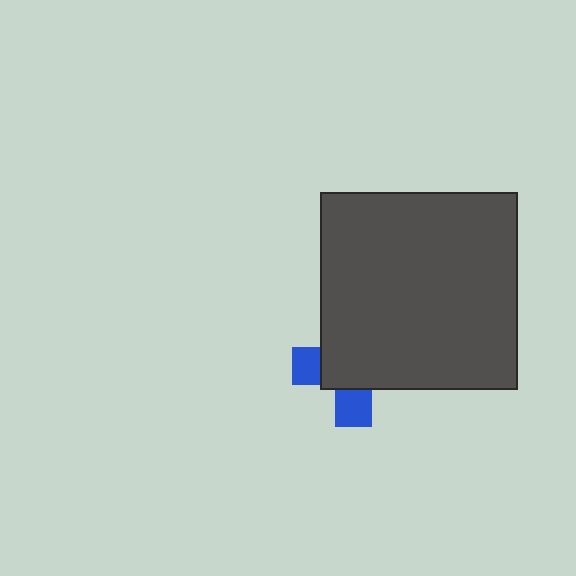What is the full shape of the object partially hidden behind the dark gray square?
The partially hidden object is a blue cross.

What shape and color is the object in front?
The object in front is a dark gray square.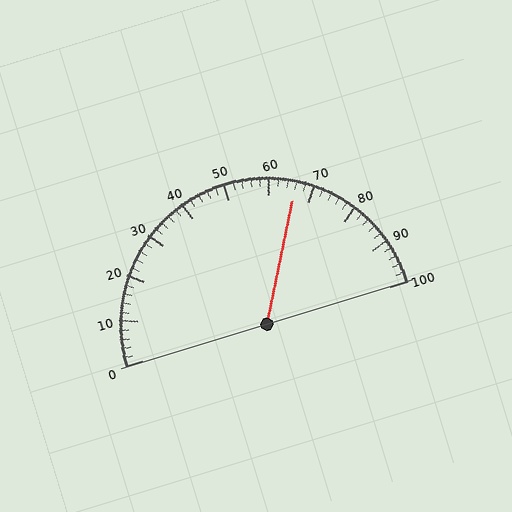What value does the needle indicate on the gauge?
The needle indicates approximately 66.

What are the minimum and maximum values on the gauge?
The gauge ranges from 0 to 100.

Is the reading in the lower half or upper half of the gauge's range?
The reading is in the upper half of the range (0 to 100).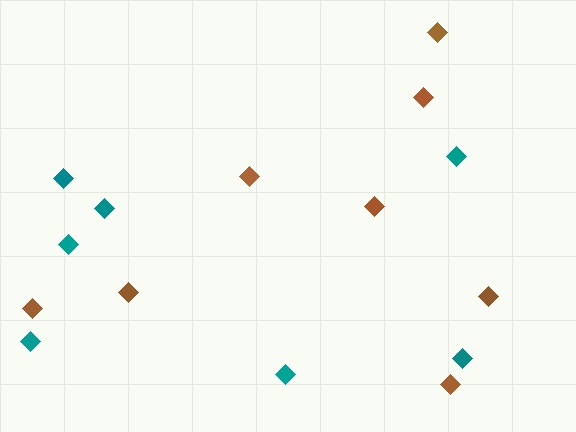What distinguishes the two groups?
There are 2 groups: one group of teal diamonds (7) and one group of brown diamonds (8).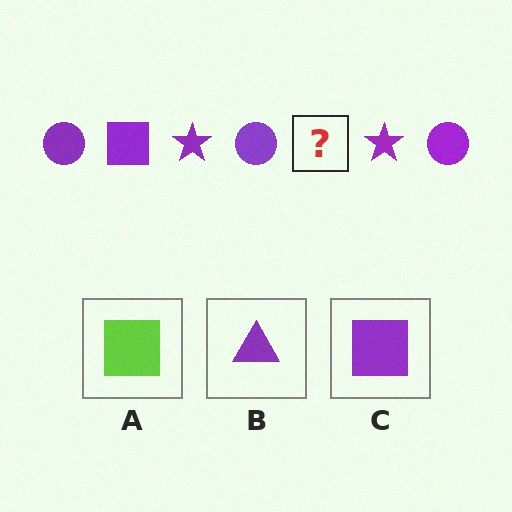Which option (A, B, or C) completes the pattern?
C.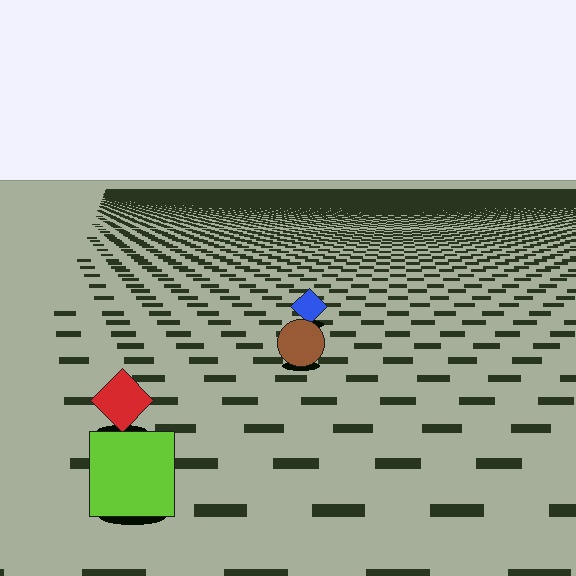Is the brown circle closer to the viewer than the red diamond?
No. The red diamond is closer — you can tell from the texture gradient: the ground texture is coarser near it.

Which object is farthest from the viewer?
The blue diamond is farthest from the viewer. It appears smaller and the ground texture around it is denser.